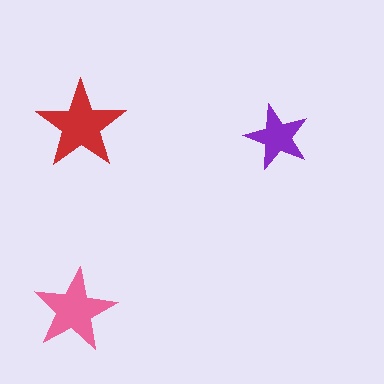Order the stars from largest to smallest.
the red one, the pink one, the purple one.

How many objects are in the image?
There are 3 objects in the image.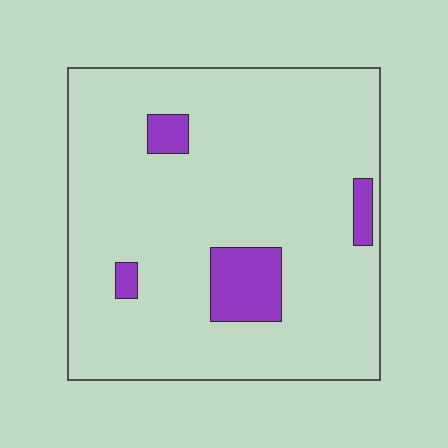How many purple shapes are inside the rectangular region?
4.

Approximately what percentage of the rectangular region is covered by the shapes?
Approximately 10%.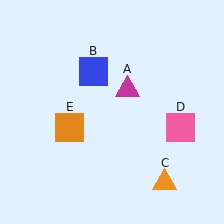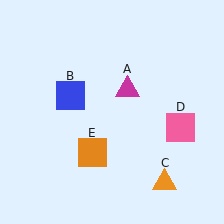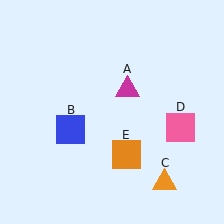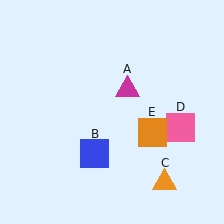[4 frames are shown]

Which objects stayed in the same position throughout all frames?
Magenta triangle (object A) and orange triangle (object C) and pink square (object D) remained stationary.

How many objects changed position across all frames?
2 objects changed position: blue square (object B), orange square (object E).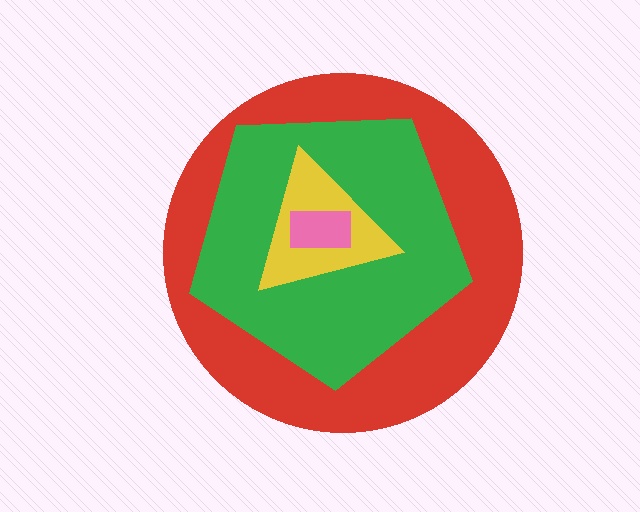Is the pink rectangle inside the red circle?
Yes.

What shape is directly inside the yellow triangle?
The pink rectangle.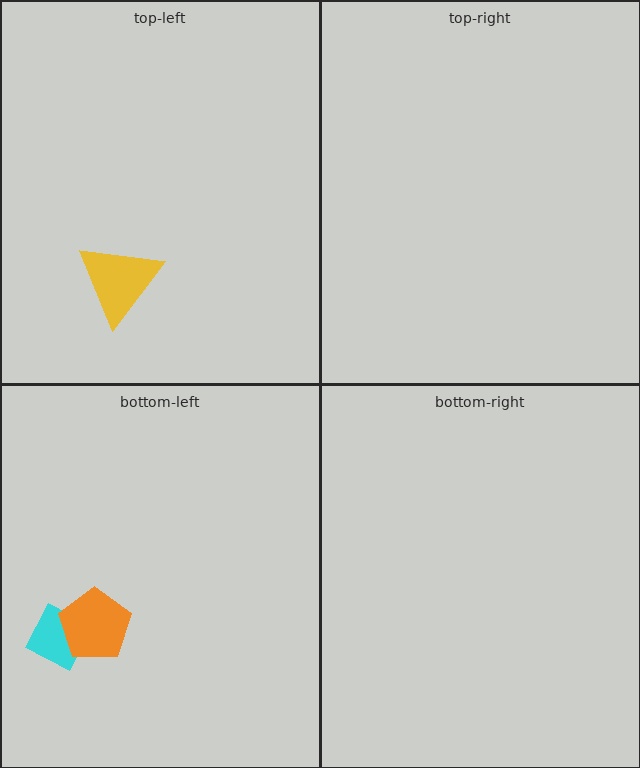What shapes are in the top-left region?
The yellow triangle.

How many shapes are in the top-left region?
1.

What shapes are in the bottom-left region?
The cyan diamond, the orange pentagon.